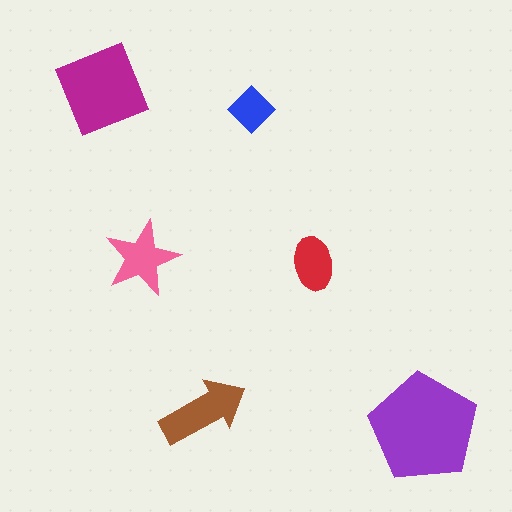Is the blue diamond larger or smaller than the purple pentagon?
Smaller.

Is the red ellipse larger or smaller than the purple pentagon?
Smaller.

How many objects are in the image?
There are 6 objects in the image.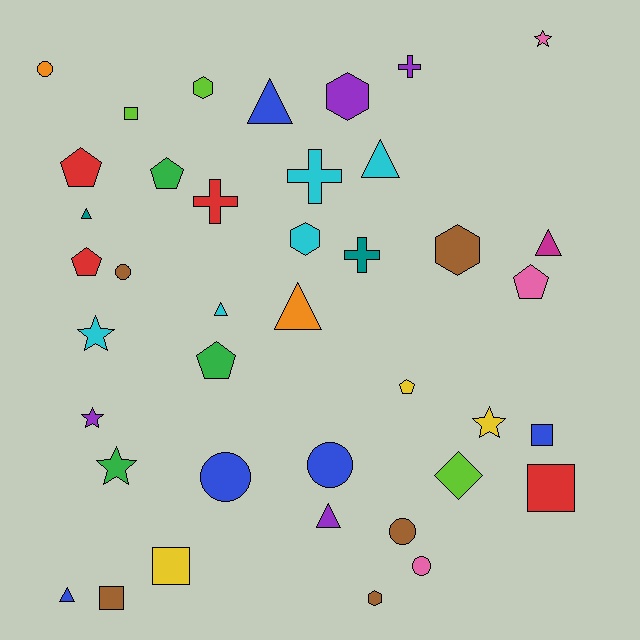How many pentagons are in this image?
There are 6 pentagons.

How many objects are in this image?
There are 40 objects.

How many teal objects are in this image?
There are 2 teal objects.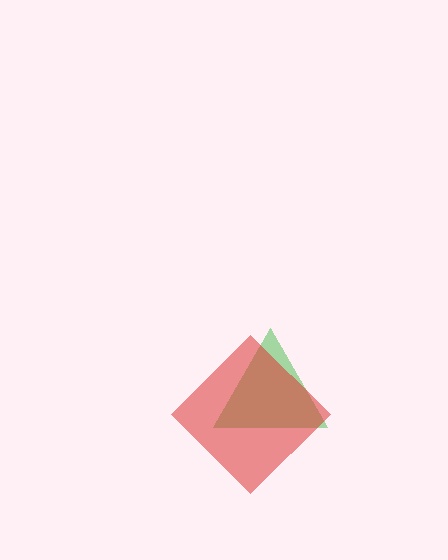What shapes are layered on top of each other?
The layered shapes are: a green triangle, a red diamond.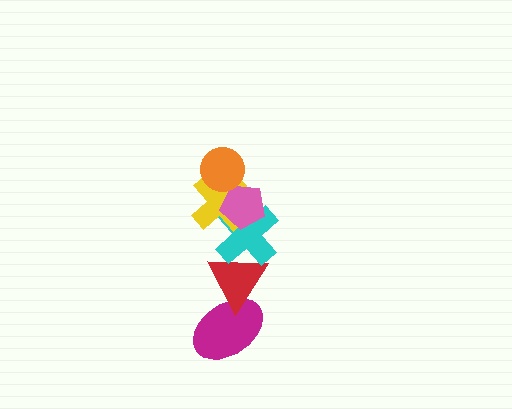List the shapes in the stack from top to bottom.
From top to bottom: the orange circle, the pink pentagon, the yellow cross, the cyan cross, the red triangle, the magenta ellipse.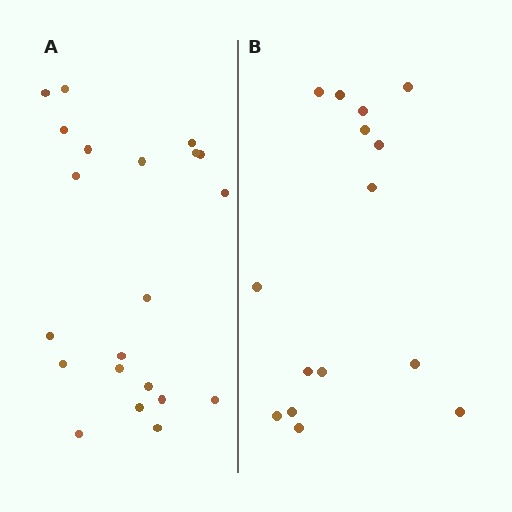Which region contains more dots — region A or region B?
Region A (the left region) has more dots.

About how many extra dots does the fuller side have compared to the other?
Region A has about 6 more dots than region B.